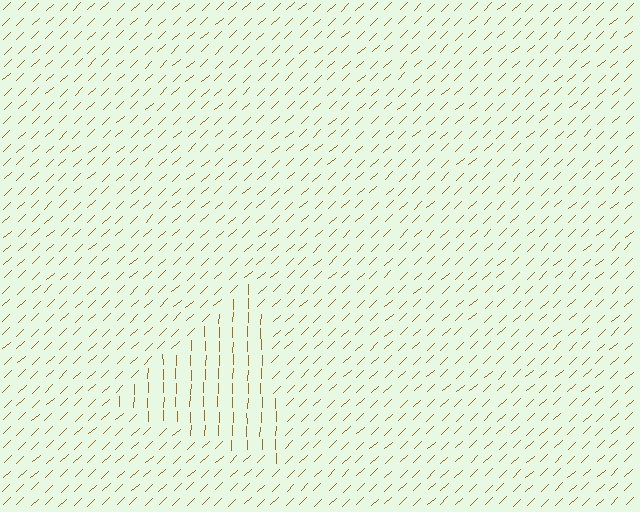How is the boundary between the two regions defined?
The boundary is defined purely by a change in line orientation (approximately 45 degrees difference). All lines are the same color and thickness.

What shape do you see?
I see a triangle.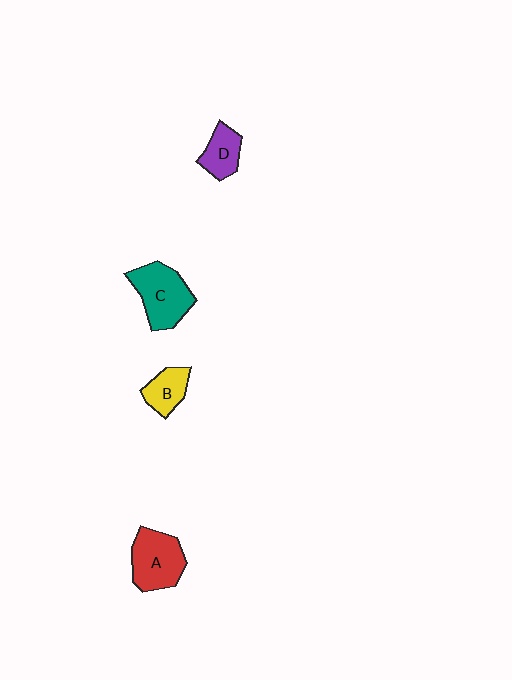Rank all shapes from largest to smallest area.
From largest to smallest: C (teal), A (red), D (purple), B (yellow).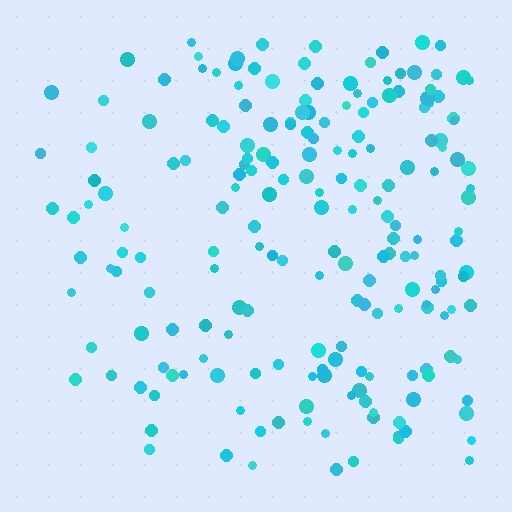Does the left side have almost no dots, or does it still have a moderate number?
Still a moderate number, just noticeably fewer than the right.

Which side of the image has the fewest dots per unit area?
The left.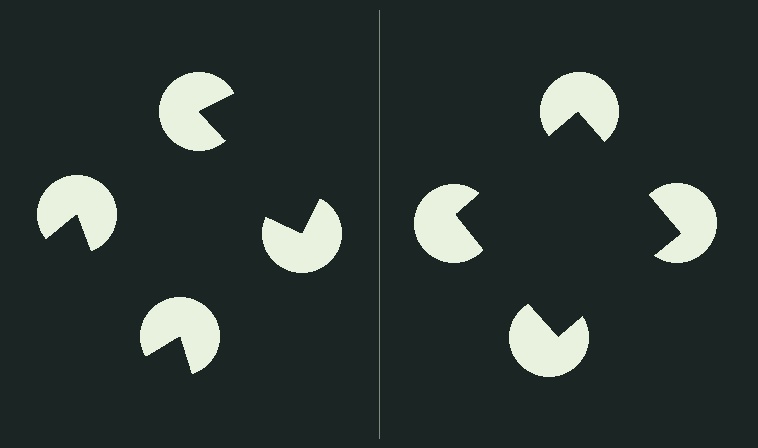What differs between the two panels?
The pac-man discs are positioned identically on both sides; only the wedge orientations differ. On the right they align to a square; on the left they are misaligned.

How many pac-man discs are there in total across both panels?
8 — 4 on each side.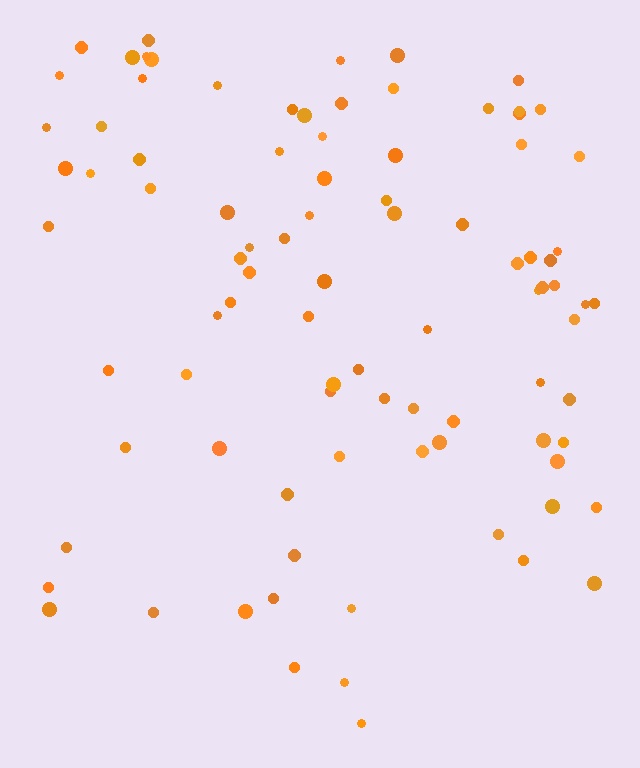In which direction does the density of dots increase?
From bottom to top, with the top side densest.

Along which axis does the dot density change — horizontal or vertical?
Vertical.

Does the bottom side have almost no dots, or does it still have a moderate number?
Still a moderate number, just noticeably fewer than the top.